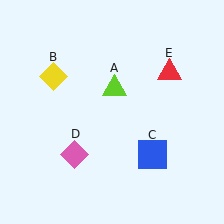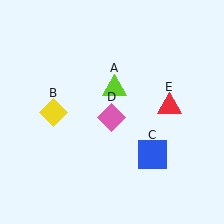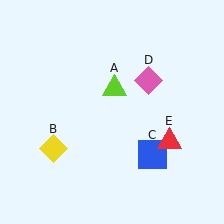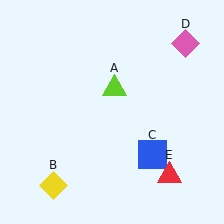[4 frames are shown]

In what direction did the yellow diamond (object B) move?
The yellow diamond (object B) moved down.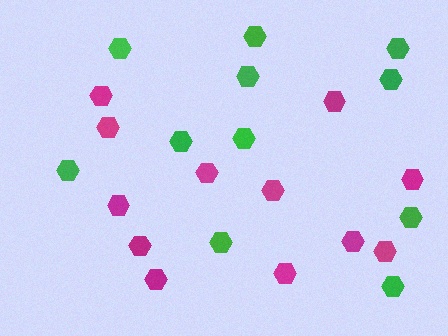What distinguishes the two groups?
There are 2 groups: one group of magenta hexagons (12) and one group of green hexagons (11).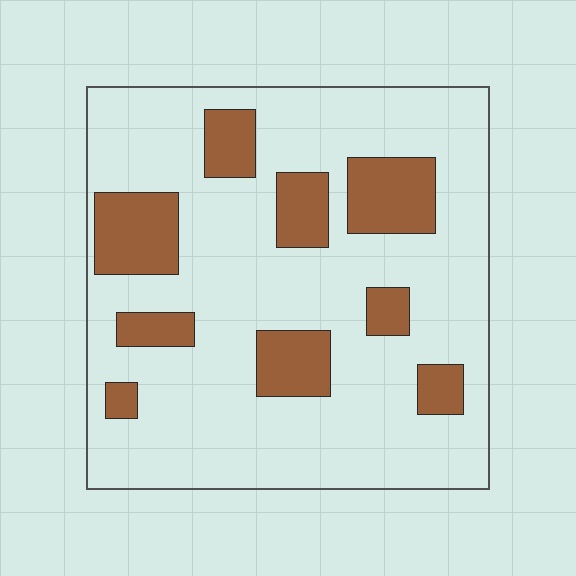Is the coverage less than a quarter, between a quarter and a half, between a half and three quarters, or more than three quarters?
Less than a quarter.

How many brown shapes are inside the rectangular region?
9.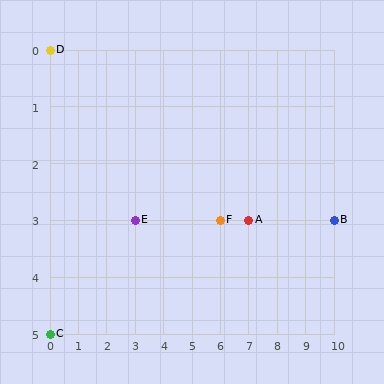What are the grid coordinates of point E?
Point E is at grid coordinates (3, 3).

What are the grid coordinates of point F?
Point F is at grid coordinates (6, 3).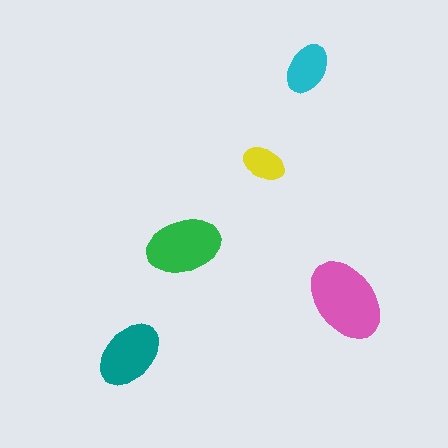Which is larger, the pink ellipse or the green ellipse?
The pink one.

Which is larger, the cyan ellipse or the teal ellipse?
The teal one.